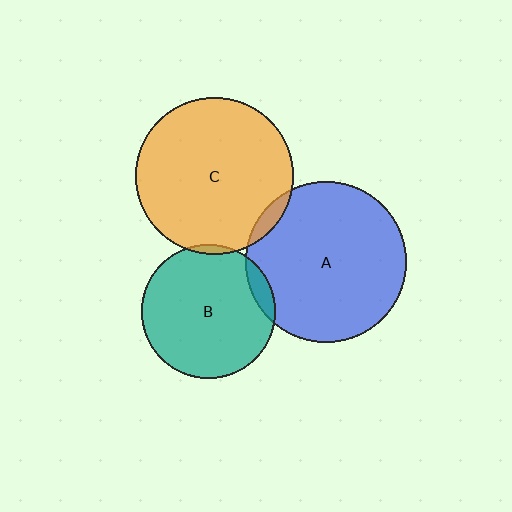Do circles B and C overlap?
Yes.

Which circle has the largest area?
Circle A (blue).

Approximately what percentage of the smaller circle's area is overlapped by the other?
Approximately 5%.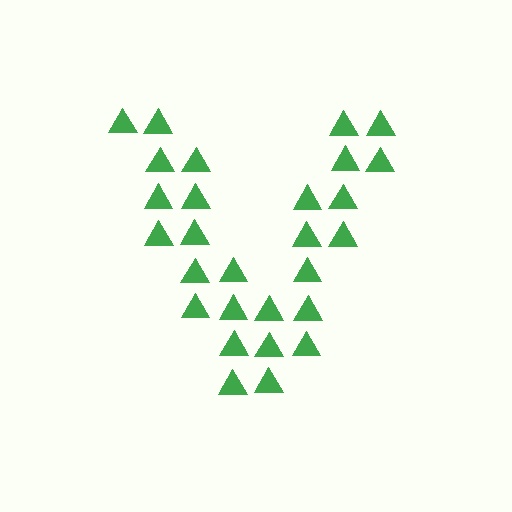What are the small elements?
The small elements are triangles.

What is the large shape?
The large shape is the letter V.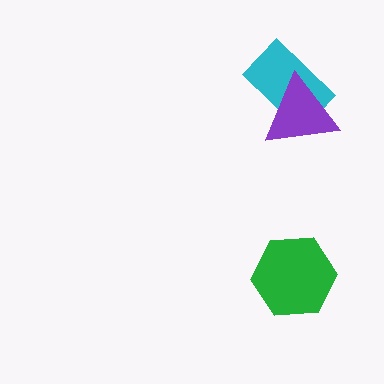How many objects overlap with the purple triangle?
1 object overlaps with the purple triangle.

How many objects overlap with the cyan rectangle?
1 object overlaps with the cyan rectangle.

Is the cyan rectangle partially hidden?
Yes, it is partially covered by another shape.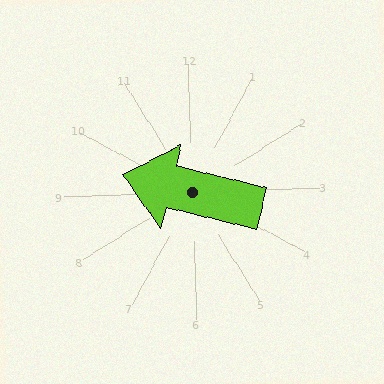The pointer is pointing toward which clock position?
Roughly 10 o'clock.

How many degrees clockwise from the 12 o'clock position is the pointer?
Approximately 286 degrees.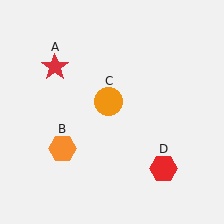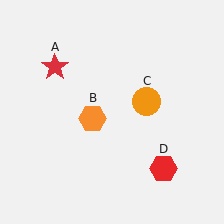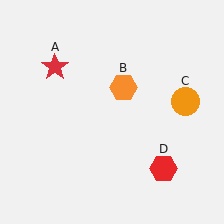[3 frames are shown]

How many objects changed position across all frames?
2 objects changed position: orange hexagon (object B), orange circle (object C).